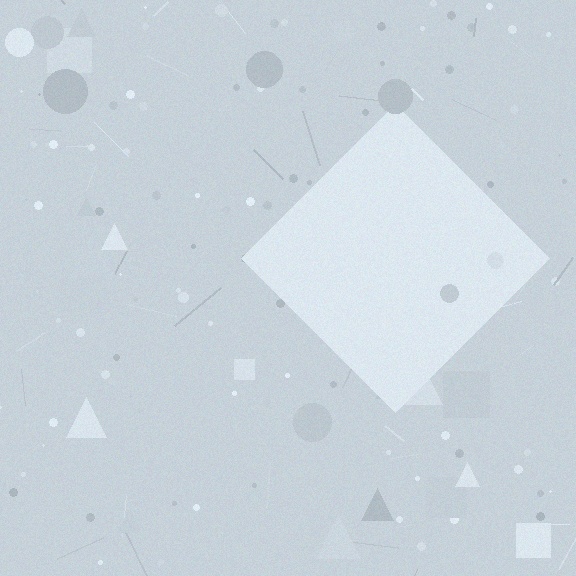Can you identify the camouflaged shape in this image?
The camouflaged shape is a diamond.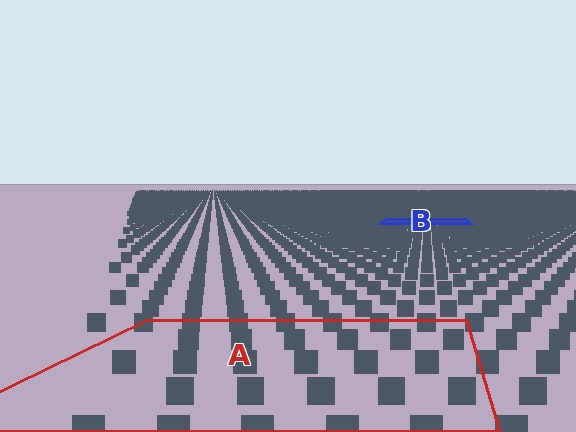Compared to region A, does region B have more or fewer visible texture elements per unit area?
Region B has more texture elements per unit area — they are packed more densely because it is farther away.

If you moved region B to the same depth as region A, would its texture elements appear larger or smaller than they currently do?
They would appear larger. At a closer depth, the same texture elements are projected at a bigger on-screen size.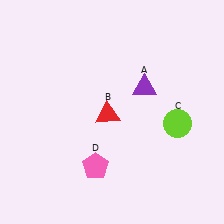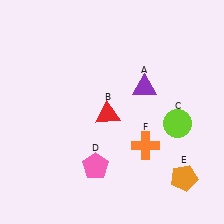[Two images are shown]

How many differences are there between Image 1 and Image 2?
There are 2 differences between the two images.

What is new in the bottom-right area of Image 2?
An orange pentagon (E) was added in the bottom-right area of Image 2.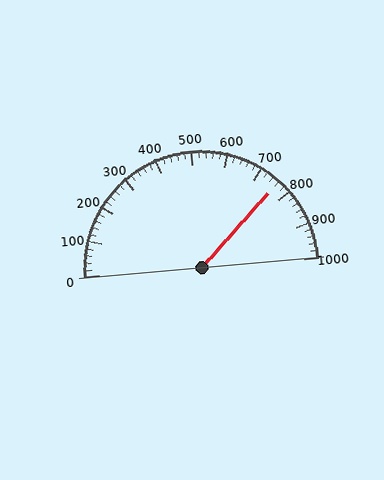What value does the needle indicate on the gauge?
The needle indicates approximately 760.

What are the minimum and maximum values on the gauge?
The gauge ranges from 0 to 1000.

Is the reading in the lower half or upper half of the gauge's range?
The reading is in the upper half of the range (0 to 1000).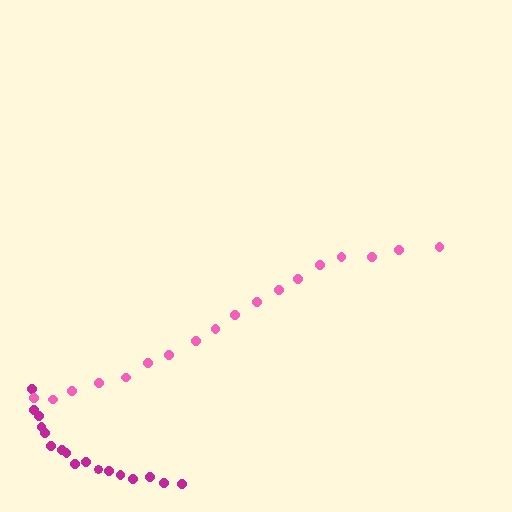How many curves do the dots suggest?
There are 2 distinct paths.